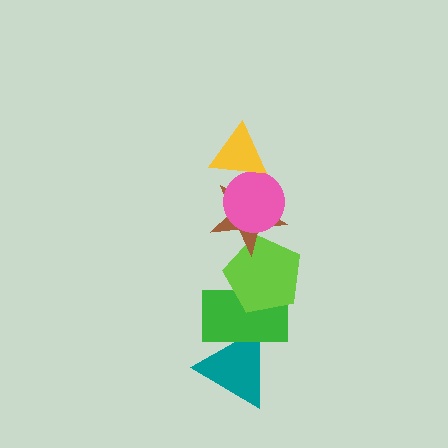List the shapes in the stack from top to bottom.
From top to bottom: the yellow triangle, the pink circle, the brown star, the lime pentagon, the green rectangle, the teal triangle.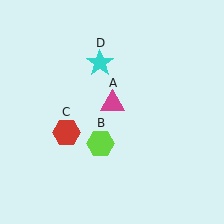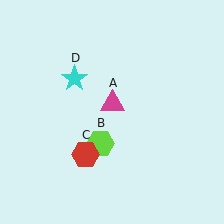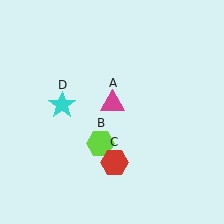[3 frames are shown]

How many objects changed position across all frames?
2 objects changed position: red hexagon (object C), cyan star (object D).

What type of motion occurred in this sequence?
The red hexagon (object C), cyan star (object D) rotated counterclockwise around the center of the scene.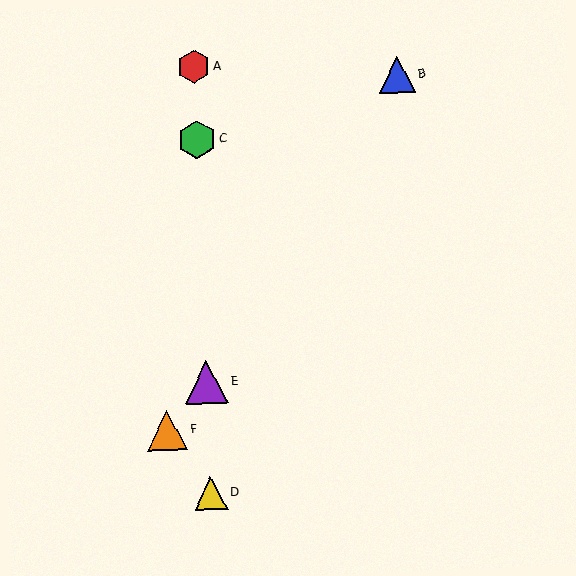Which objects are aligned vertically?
Objects A, C, D, E are aligned vertically.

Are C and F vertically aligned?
No, C is at x≈197 and F is at x≈167.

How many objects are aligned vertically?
4 objects (A, C, D, E) are aligned vertically.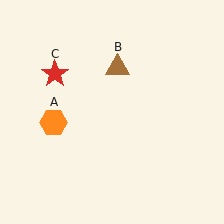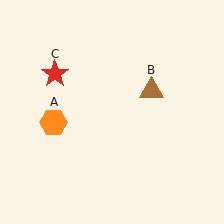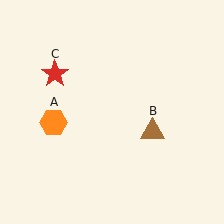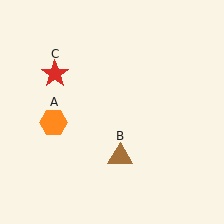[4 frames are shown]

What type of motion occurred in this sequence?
The brown triangle (object B) rotated clockwise around the center of the scene.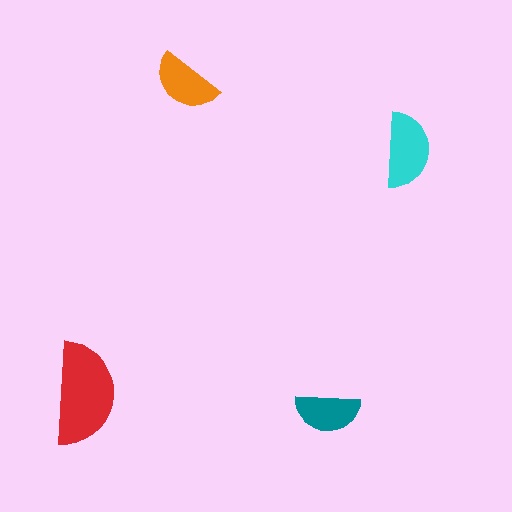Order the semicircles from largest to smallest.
the red one, the cyan one, the orange one, the teal one.